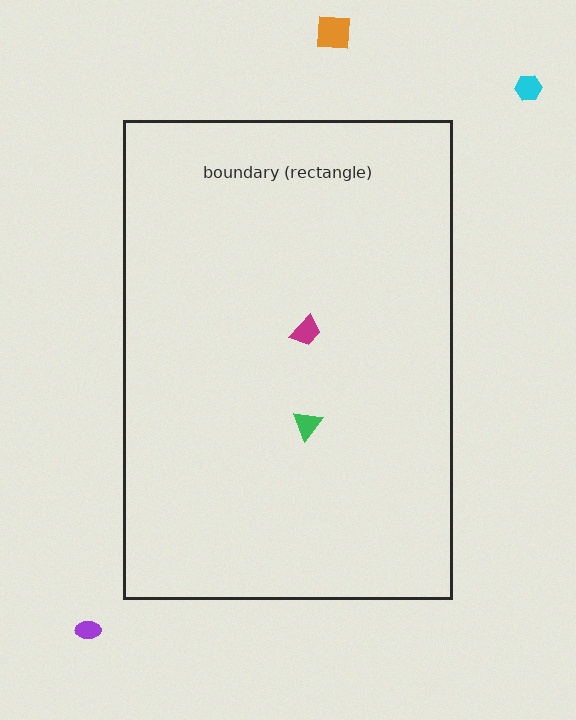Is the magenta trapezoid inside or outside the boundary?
Inside.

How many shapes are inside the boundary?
2 inside, 3 outside.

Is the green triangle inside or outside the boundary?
Inside.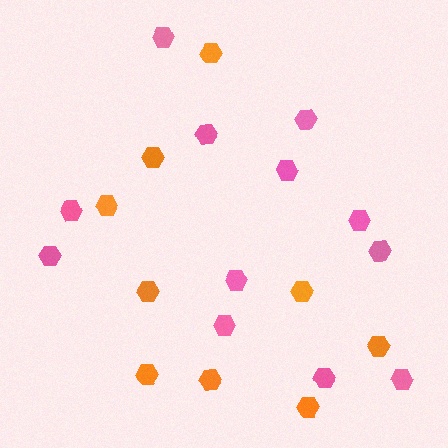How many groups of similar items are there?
There are 2 groups: one group of orange hexagons (9) and one group of pink hexagons (12).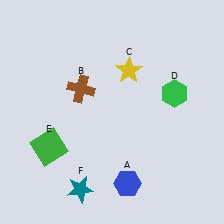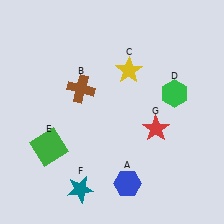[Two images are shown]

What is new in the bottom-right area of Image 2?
A red star (G) was added in the bottom-right area of Image 2.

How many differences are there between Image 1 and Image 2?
There is 1 difference between the two images.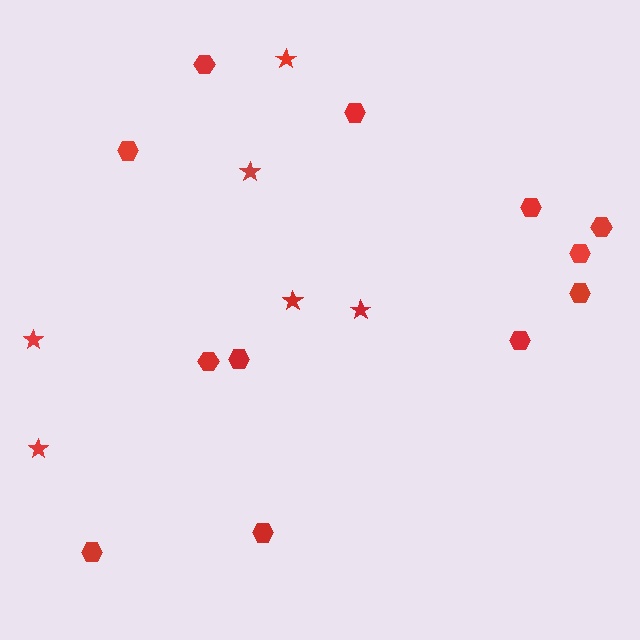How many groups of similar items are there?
There are 2 groups: one group of stars (6) and one group of hexagons (12).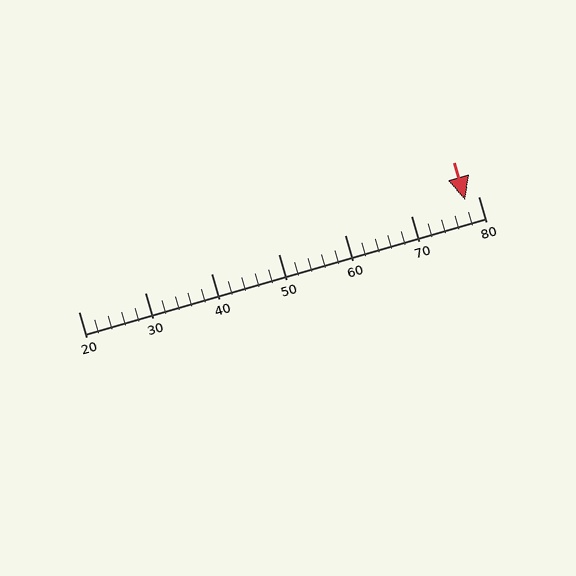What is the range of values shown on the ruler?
The ruler shows values from 20 to 80.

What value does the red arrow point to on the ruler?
The red arrow points to approximately 78.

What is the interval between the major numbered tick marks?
The major tick marks are spaced 10 units apart.